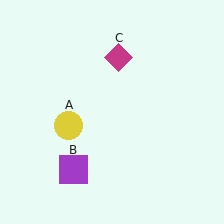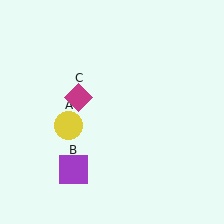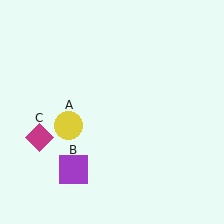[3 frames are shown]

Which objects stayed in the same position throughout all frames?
Yellow circle (object A) and purple square (object B) remained stationary.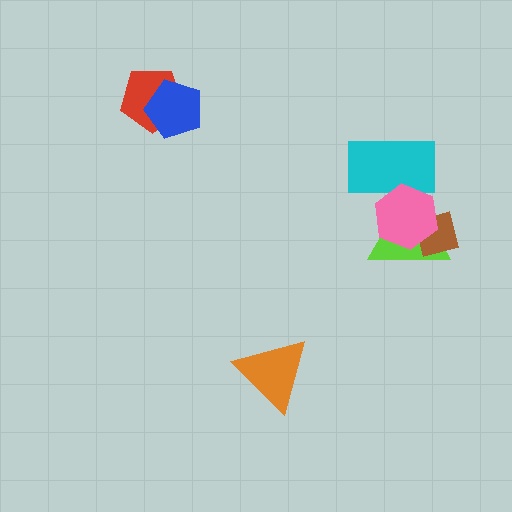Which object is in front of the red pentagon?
The blue pentagon is in front of the red pentagon.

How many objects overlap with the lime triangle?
3 objects overlap with the lime triangle.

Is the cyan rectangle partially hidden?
Yes, it is partially covered by another shape.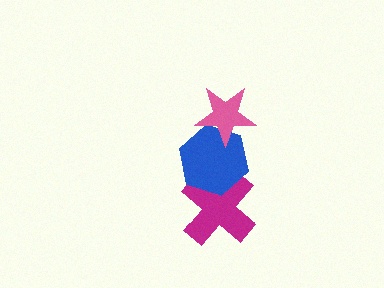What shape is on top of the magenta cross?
The blue hexagon is on top of the magenta cross.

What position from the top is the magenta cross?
The magenta cross is 3rd from the top.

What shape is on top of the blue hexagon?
The pink star is on top of the blue hexagon.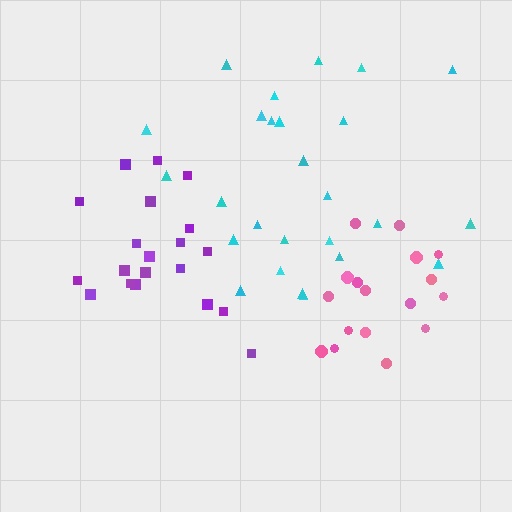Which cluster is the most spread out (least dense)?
Cyan.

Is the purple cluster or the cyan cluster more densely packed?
Purple.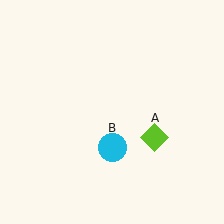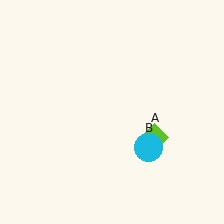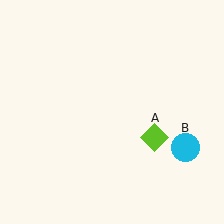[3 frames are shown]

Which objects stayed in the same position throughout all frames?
Lime diamond (object A) remained stationary.